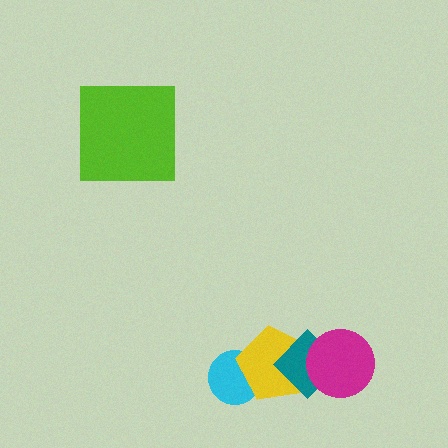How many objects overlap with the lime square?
0 objects overlap with the lime square.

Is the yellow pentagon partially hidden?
Yes, it is partially covered by another shape.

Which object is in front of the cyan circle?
The yellow pentagon is in front of the cyan circle.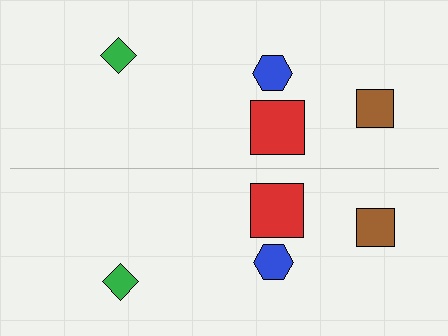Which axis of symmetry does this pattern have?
The pattern has a horizontal axis of symmetry running through the center of the image.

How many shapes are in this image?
There are 8 shapes in this image.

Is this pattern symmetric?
Yes, this pattern has bilateral (reflection) symmetry.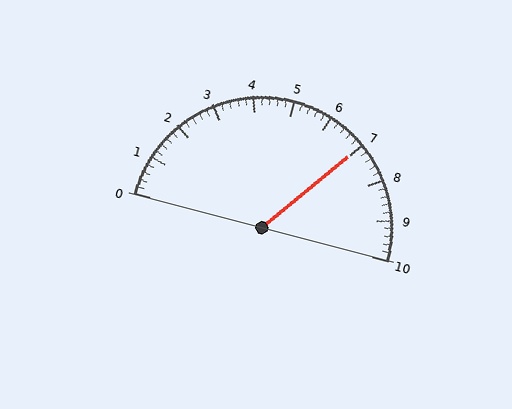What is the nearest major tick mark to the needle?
The nearest major tick mark is 7.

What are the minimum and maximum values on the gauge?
The gauge ranges from 0 to 10.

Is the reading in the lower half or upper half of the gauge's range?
The reading is in the upper half of the range (0 to 10).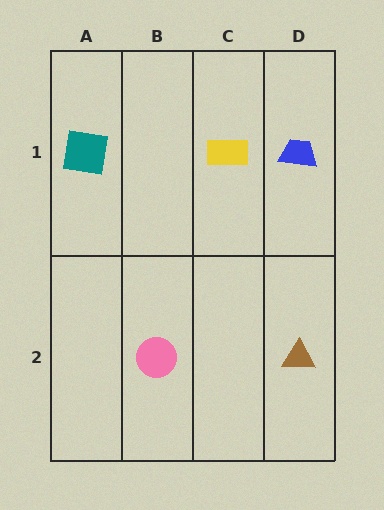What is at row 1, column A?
A teal square.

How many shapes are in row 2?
2 shapes.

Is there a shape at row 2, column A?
No, that cell is empty.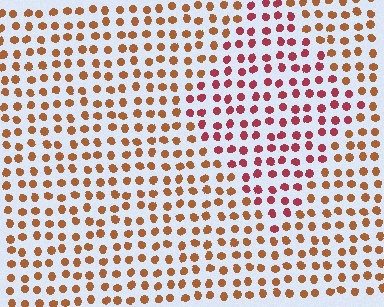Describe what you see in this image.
The image is filled with small brown elements in a uniform arrangement. A diamond-shaped region is visible where the elements are tinted to a slightly different hue, forming a subtle color boundary.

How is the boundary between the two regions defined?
The boundary is defined purely by a slight shift in hue (about 36 degrees). Spacing, size, and orientation are identical on both sides.